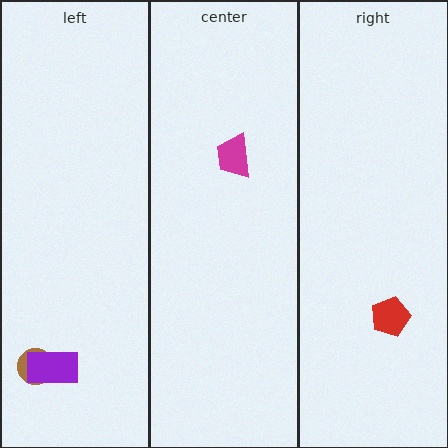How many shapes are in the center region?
1.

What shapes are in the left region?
The brown circle, the purple rectangle.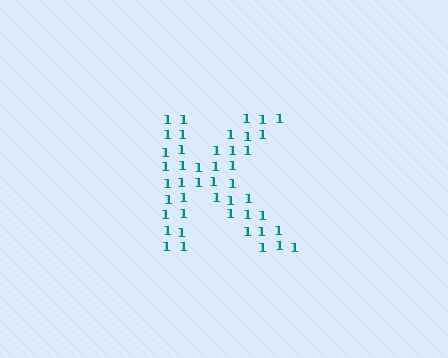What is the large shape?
The large shape is the letter K.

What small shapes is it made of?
It is made of small digit 1's.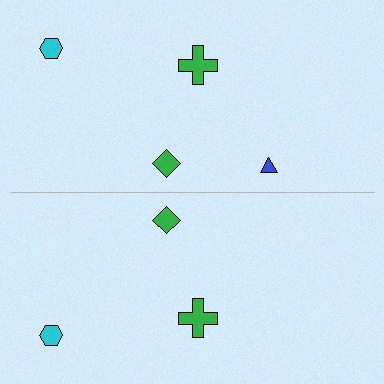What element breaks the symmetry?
A blue triangle is missing from the bottom side.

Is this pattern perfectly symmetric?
No, the pattern is not perfectly symmetric. A blue triangle is missing from the bottom side.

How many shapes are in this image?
There are 7 shapes in this image.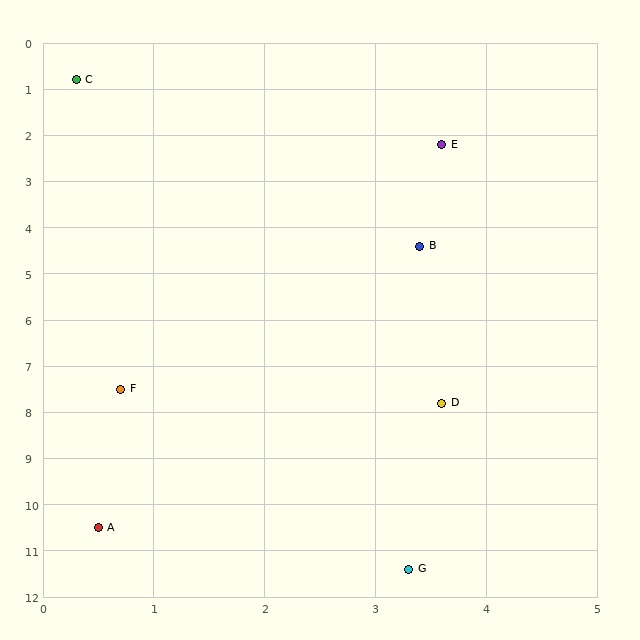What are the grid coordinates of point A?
Point A is at approximately (0.5, 10.5).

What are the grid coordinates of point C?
Point C is at approximately (0.3, 0.8).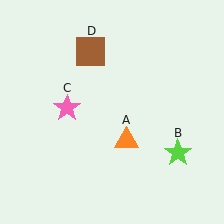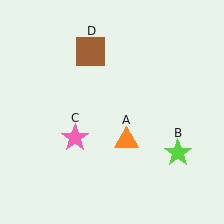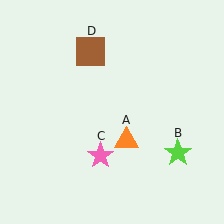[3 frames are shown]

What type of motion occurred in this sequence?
The pink star (object C) rotated counterclockwise around the center of the scene.